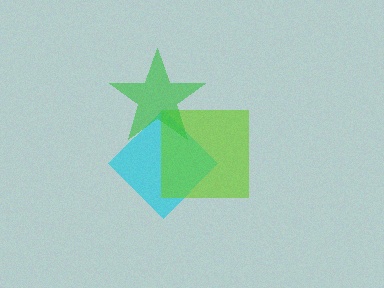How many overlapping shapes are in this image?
There are 3 overlapping shapes in the image.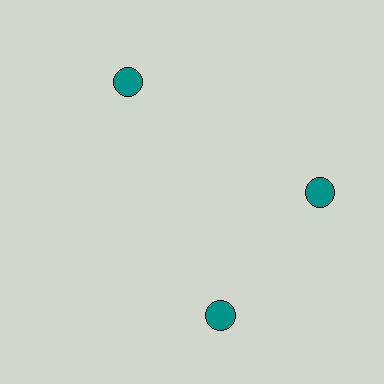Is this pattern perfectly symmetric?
No. The 3 teal circles are arranged in a ring, but one element near the 7 o'clock position is rotated out of alignment along the ring, breaking the 3-fold rotational symmetry.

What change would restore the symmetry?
The symmetry would be restored by rotating it back into even spacing with its neighbors so that all 3 circles sit at equal angles and equal distance from the center.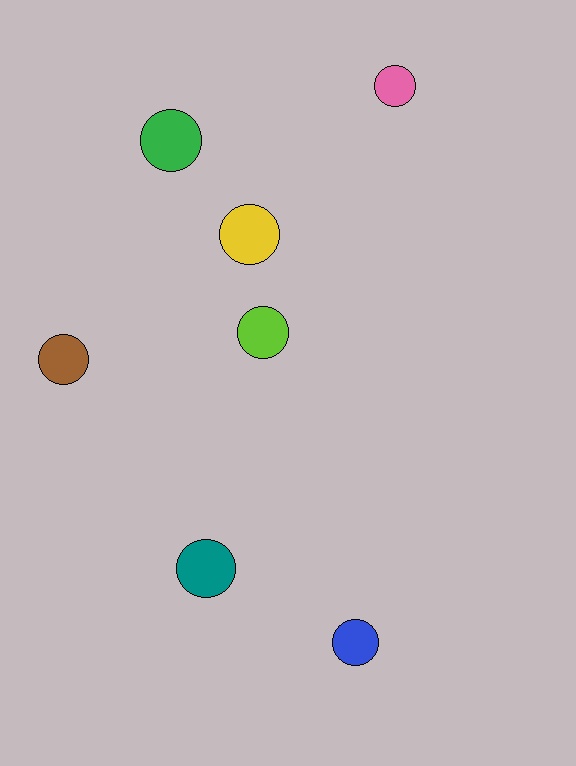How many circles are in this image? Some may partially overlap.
There are 7 circles.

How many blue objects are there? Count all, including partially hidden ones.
There is 1 blue object.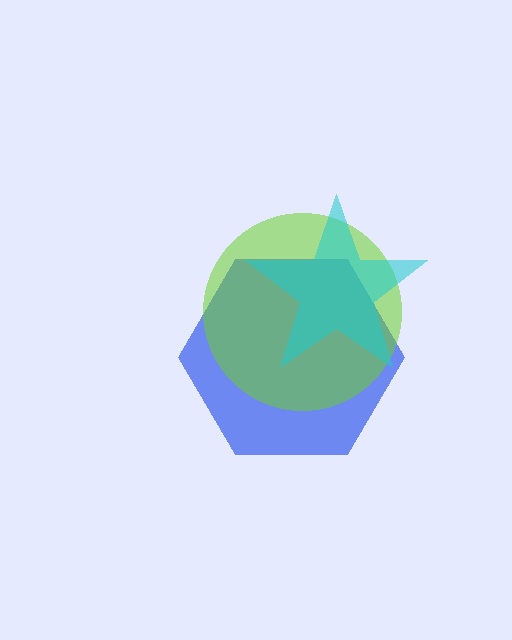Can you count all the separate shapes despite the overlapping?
Yes, there are 3 separate shapes.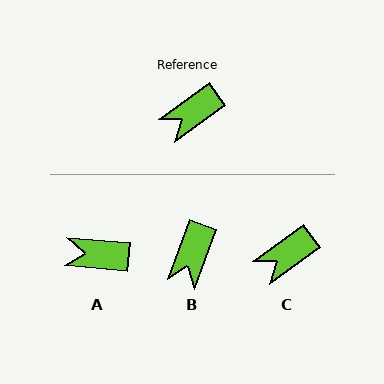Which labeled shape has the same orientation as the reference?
C.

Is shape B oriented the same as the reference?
No, it is off by about 34 degrees.